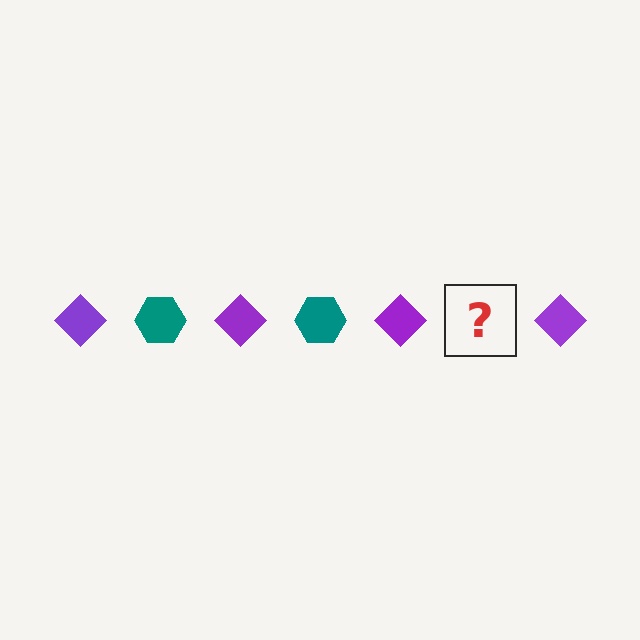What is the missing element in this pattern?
The missing element is a teal hexagon.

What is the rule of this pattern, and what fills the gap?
The rule is that the pattern alternates between purple diamond and teal hexagon. The gap should be filled with a teal hexagon.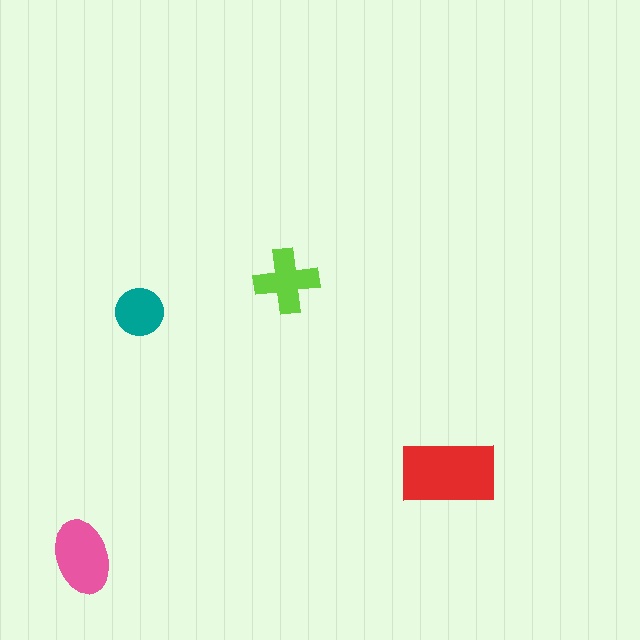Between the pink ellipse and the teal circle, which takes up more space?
The pink ellipse.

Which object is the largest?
The red rectangle.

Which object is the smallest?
The teal circle.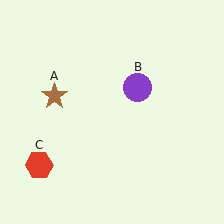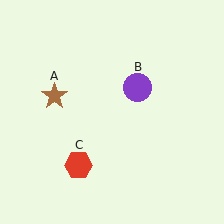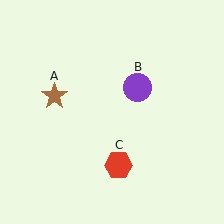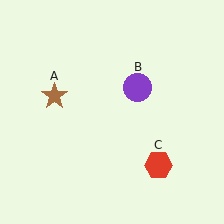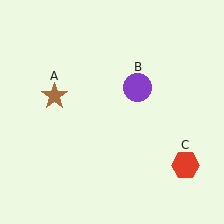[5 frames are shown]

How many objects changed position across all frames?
1 object changed position: red hexagon (object C).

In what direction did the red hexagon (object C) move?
The red hexagon (object C) moved right.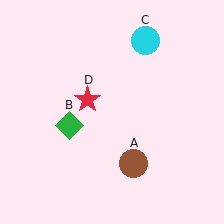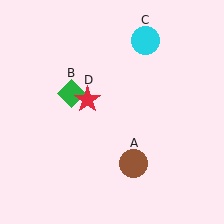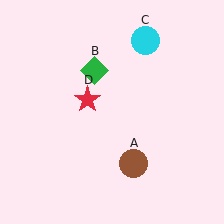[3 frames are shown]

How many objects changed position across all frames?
1 object changed position: green diamond (object B).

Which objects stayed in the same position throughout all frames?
Brown circle (object A) and cyan circle (object C) and red star (object D) remained stationary.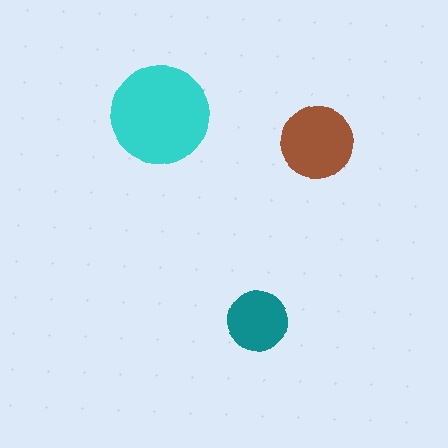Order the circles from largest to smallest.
the cyan one, the brown one, the teal one.